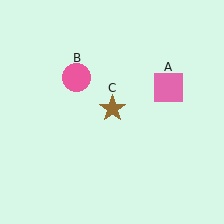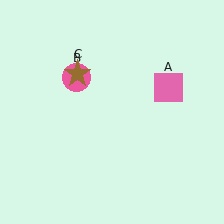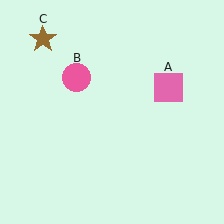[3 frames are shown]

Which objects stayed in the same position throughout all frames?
Pink square (object A) and pink circle (object B) remained stationary.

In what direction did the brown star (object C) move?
The brown star (object C) moved up and to the left.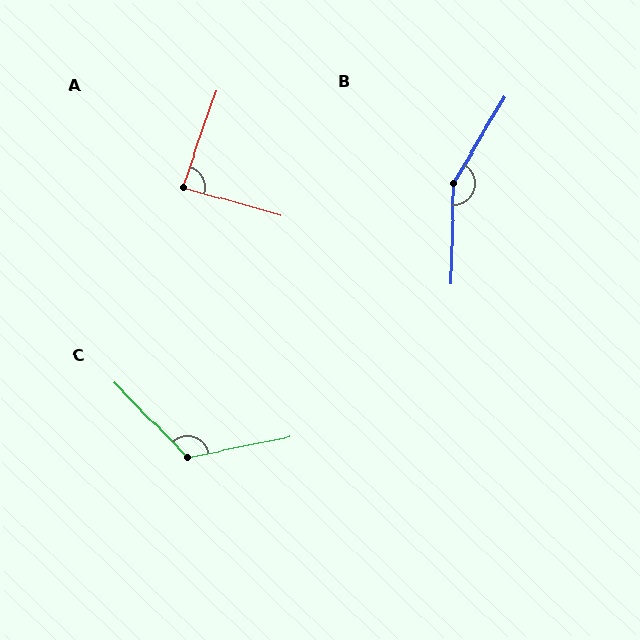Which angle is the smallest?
A, at approximately 87 degrees.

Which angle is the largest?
B, at approximately 150 degrees.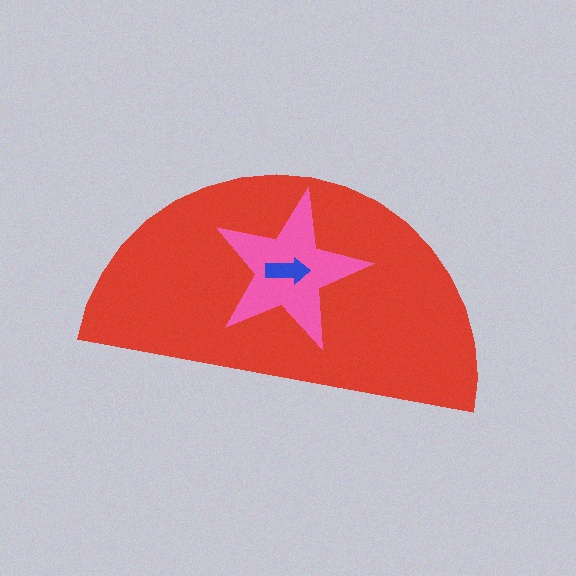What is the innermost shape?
The blue arrow.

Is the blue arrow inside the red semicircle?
Yes.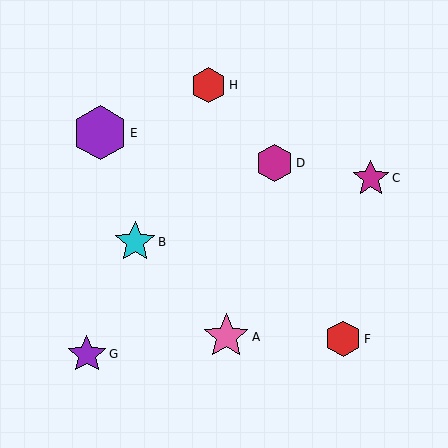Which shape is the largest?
The purple hexagon (labeled E) is the largest.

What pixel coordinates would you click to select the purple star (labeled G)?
Click at (87, 354) to select the purple star G.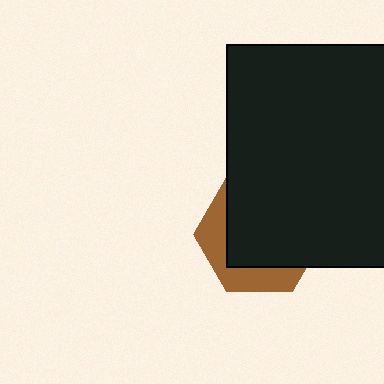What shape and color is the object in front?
The object in front is a black rectangle.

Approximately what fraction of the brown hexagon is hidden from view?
Roughly 68% of the brown hexagon is hidden behind the black rectangle.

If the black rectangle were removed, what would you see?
You would see the complete brown hexagon.